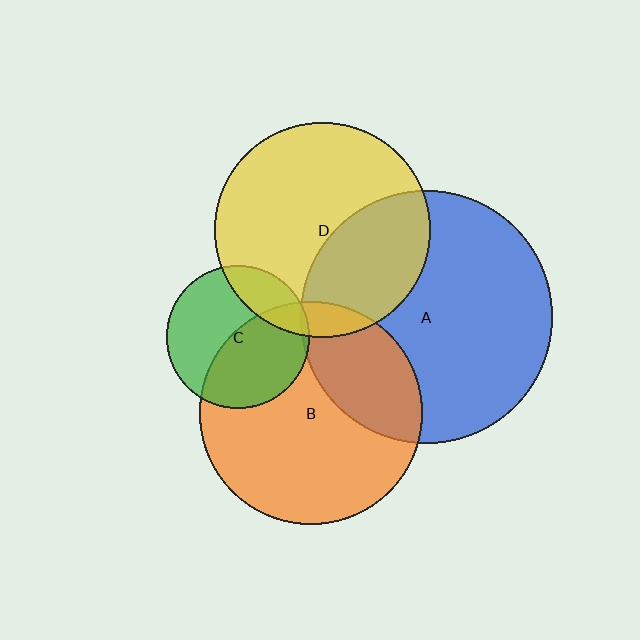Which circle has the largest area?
Circle A (blue).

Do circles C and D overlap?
Yes.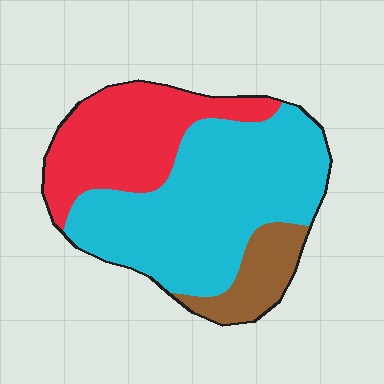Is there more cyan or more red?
Cyan.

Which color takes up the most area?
Cyan, at roughly 55%.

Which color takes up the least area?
Brown, at roughly 10%.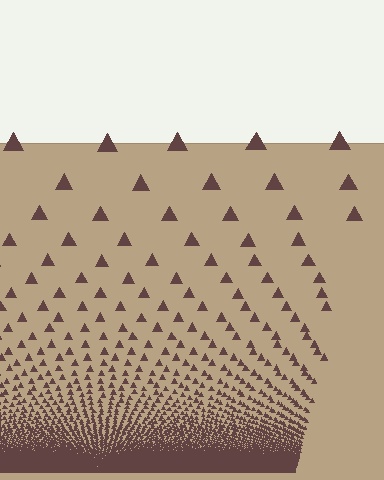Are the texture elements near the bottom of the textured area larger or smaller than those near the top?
Smaller. The gradient is inverted — elements near the bottom are smaller and denser.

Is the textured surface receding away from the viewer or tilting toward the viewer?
The surface appears to tilt toward the viewer. Texture elements get larger and sparser toward the top.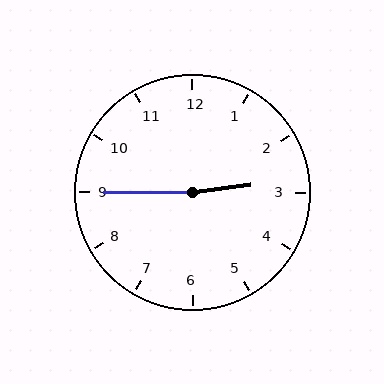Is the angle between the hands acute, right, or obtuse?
It is obtuse.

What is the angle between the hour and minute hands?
Approximately 172 degrees.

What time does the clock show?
2:45.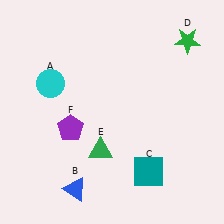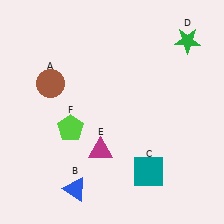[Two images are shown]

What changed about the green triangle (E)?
In Image 1, E is green. In Image 2, it changed to magenta.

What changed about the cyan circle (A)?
In Image 1, A is cyan. In Image 2, it changed to brown.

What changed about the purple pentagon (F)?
In Image 1, F is purple. In Image 2, it changed to lime.